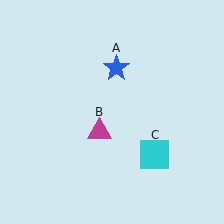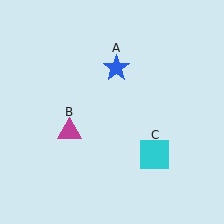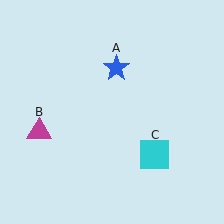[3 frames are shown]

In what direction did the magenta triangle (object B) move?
The magenta triangle (object B) moved left.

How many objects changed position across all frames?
1 object changed position: magenta triangle (object B).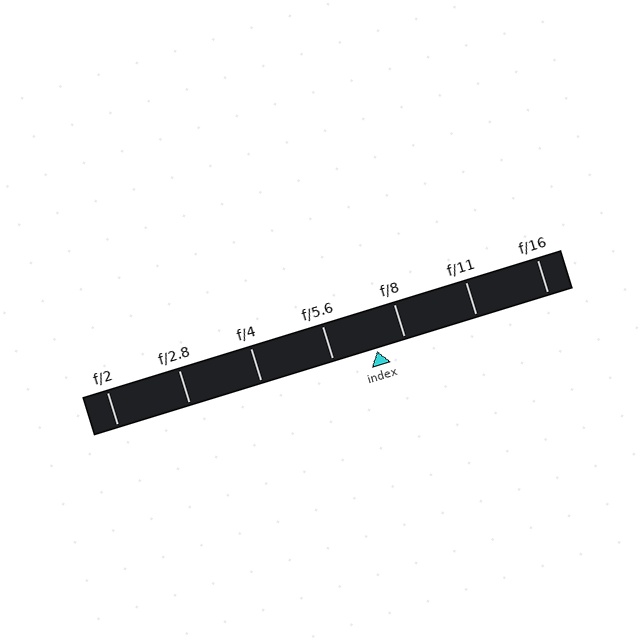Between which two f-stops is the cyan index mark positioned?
The index mark is between f/5.6 and f/8.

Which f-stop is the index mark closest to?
The index mark is closest to f/8.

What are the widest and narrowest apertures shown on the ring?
The widest aperture shown is f/2 and the narrowest is f/16.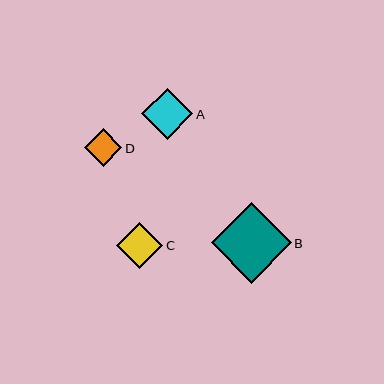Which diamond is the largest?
Diamond B is the largest with a size of approximately 80 pixels.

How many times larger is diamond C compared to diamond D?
Diamond C is approximately 1.2 times the size of diamond D.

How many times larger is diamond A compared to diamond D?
Diamond A is approximately 1.4 times the size of diamond D.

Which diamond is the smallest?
Diamond D is the smallest with a size of approximately 38 pixels.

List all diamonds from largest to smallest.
From largest to smallest: B, A, C, D.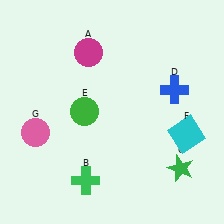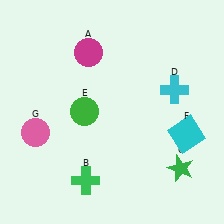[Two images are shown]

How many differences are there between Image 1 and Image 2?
There is 1 difference between the two images.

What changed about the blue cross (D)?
In Image 1, D is blue. In Image 2, it changed to cyan.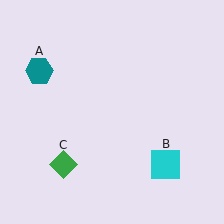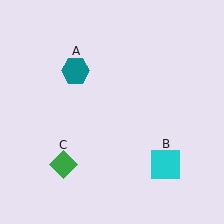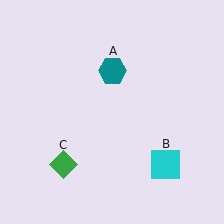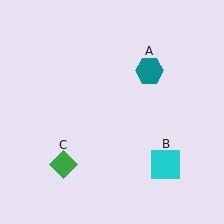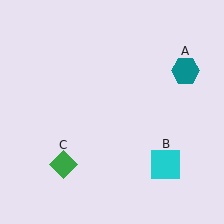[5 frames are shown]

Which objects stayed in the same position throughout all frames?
Cyan square (object B) and green diamond (object C) remained stationary.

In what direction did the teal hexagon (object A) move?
The teal hexagon (object A) moved right.